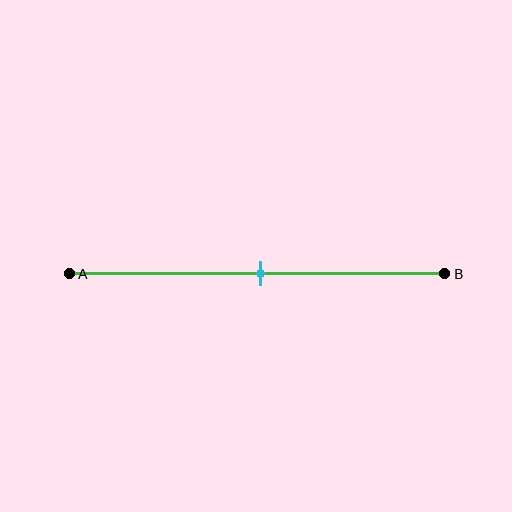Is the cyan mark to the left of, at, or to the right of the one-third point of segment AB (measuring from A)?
The cyan mark is to the right of the one-third point of segment AB.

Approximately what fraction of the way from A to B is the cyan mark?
The cyan mark is approximately 50% of the way from A to B.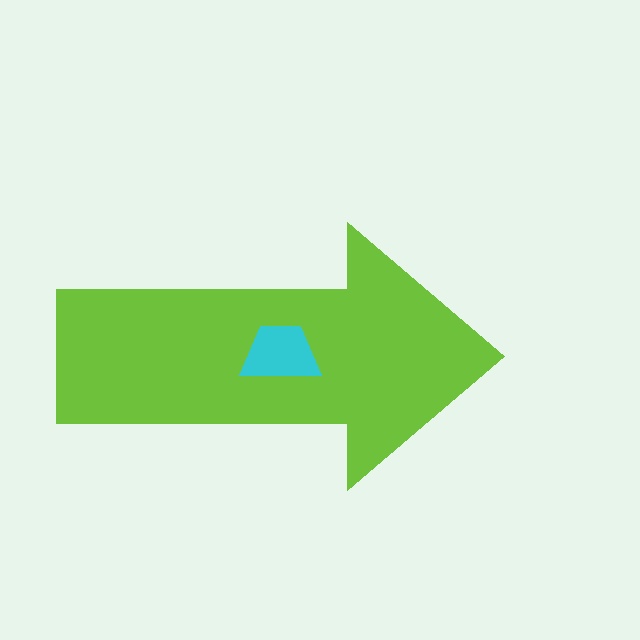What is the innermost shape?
The cyan trapezoid.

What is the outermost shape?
The lime arrow.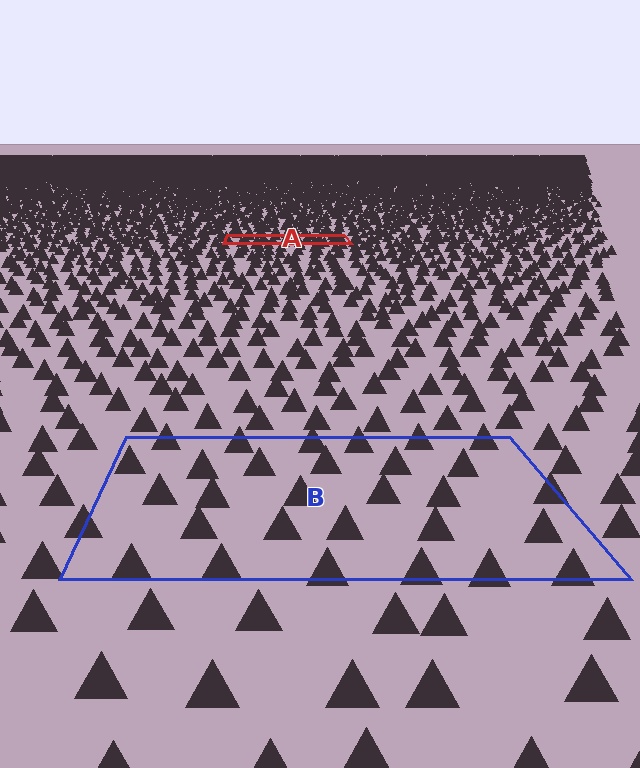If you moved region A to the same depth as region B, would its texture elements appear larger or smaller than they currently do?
They would appear larger. At a closer depth, the same texture elements are projected at a bigger on-screen size.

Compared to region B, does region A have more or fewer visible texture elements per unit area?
Region A has more texture elements per unit area — they are packed more densely because it is farther away.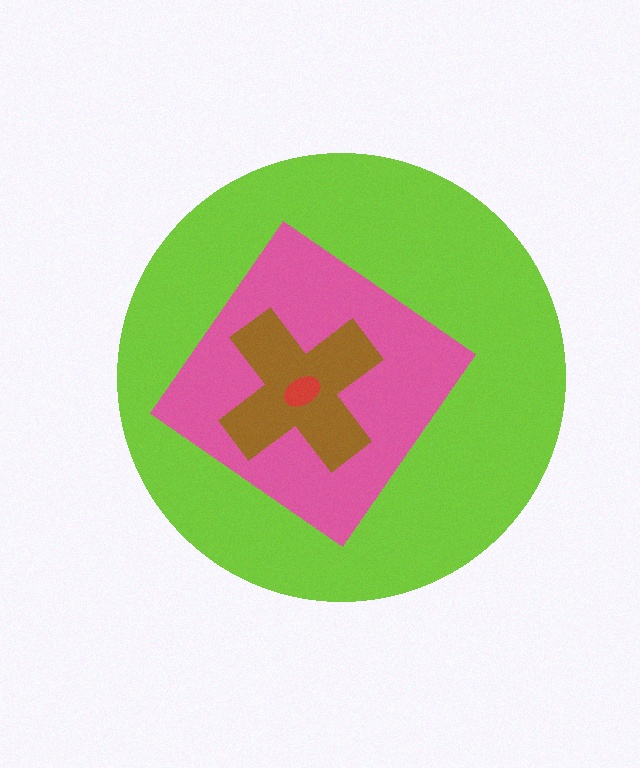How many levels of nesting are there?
4.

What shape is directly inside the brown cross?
The red ellipse.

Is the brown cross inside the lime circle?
Yes.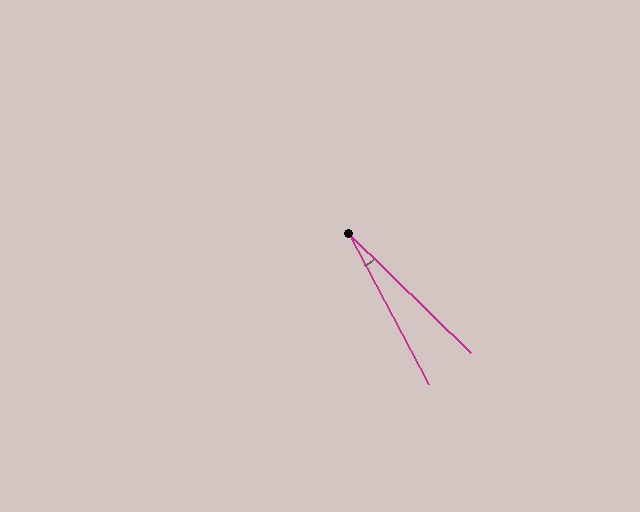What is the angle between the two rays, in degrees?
Approximately 18 degrees.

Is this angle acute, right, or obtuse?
It is acute.